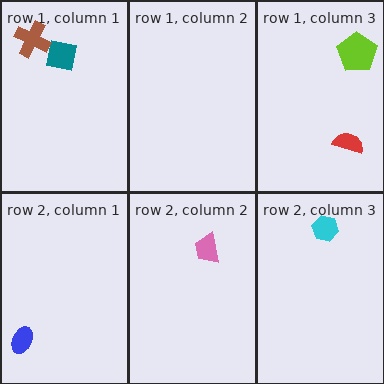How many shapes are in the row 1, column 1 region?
2.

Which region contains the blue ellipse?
The row 2, column 1 region.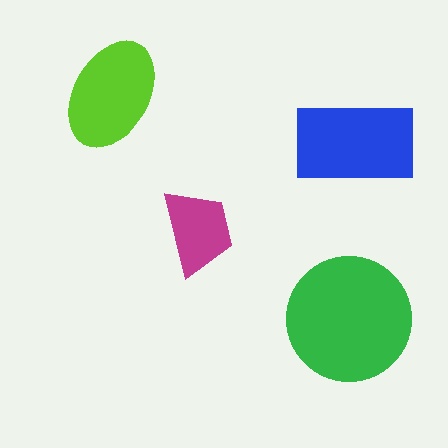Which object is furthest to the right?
The blue rectangle is rightmost.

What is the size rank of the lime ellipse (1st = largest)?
3rd.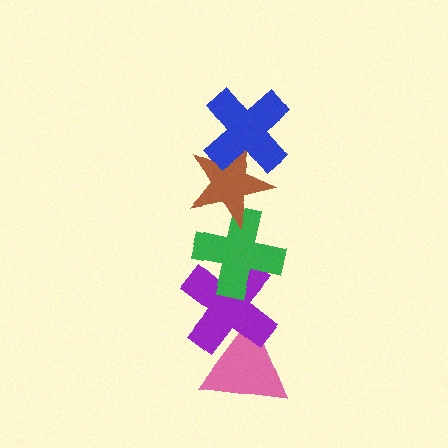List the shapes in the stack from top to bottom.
From top to bottom: the blue cross, the brown star, the green cross, the purple cross, the pink triangle.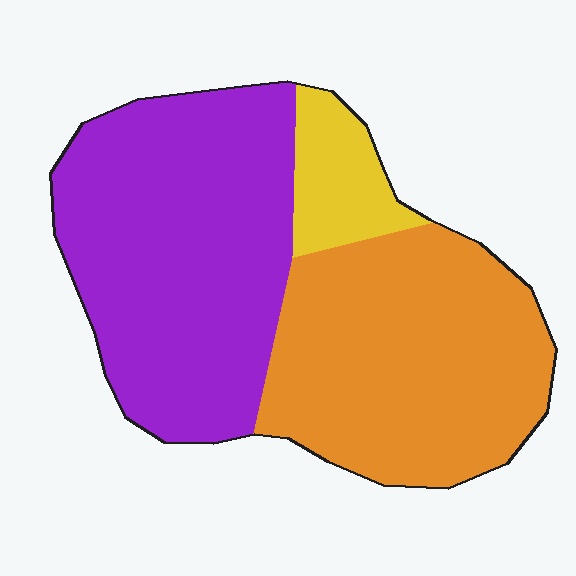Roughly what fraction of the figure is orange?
Orange takes up about two fifths (2/5) of the figure.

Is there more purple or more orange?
Purple.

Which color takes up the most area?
Purple, at roughly 50%.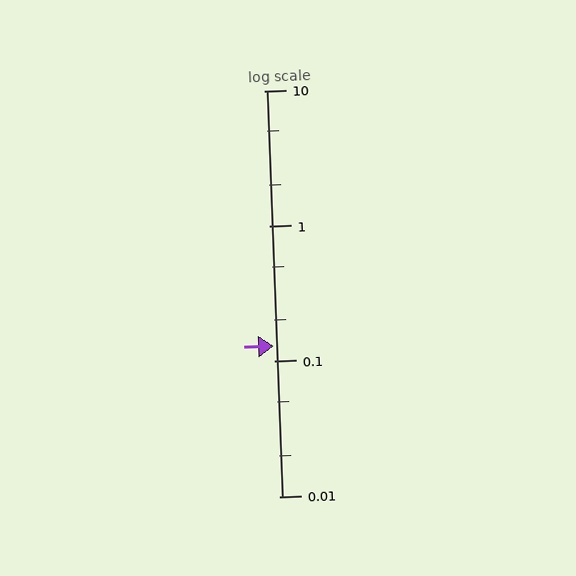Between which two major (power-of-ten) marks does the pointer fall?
The pointer is between 0.1 and 1.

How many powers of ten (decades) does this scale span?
The scale spans 3 decades, from 0.01 to 10.